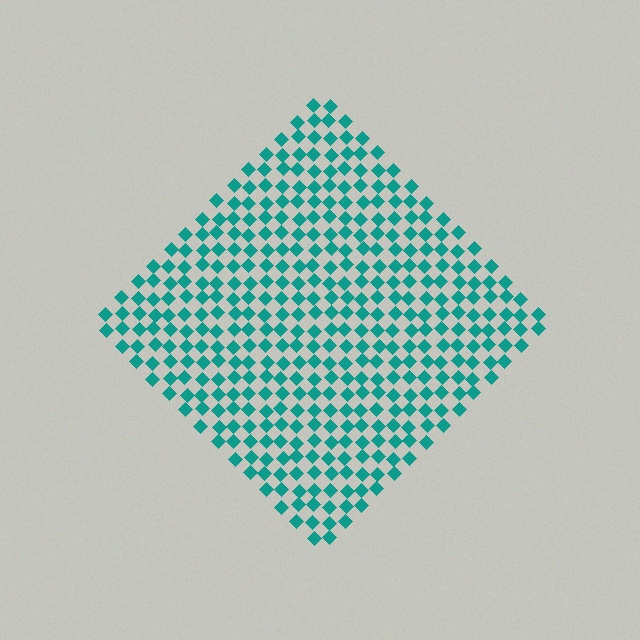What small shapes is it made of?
It is made of small diamonds.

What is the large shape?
The large shape is a diamond.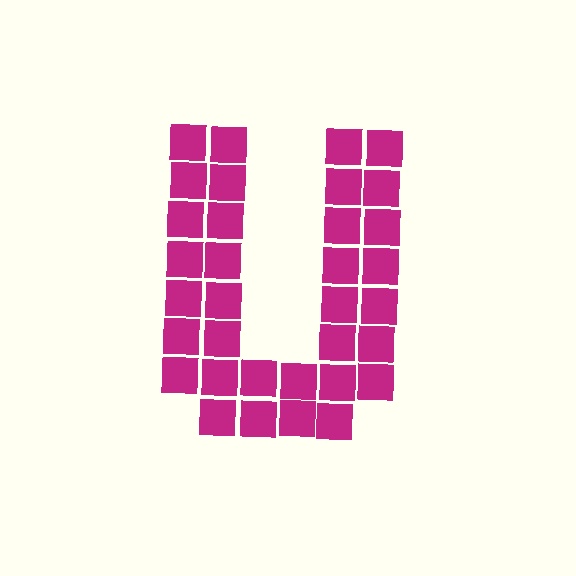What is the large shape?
The large shape is the letter U.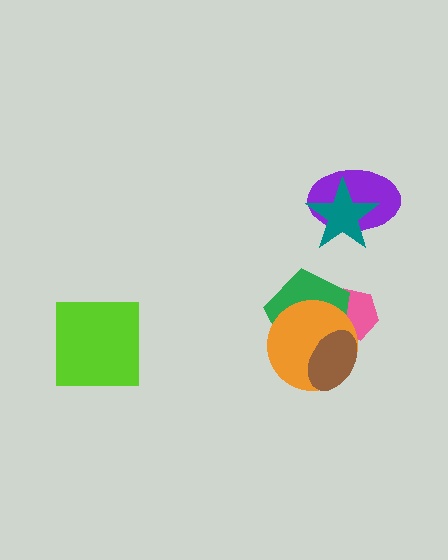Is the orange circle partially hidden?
Yes, it is partially covered by another shape.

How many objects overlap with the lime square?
0 objects overlap with the lime square.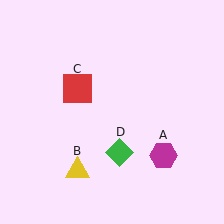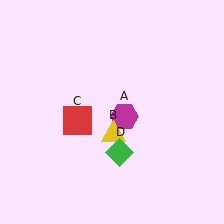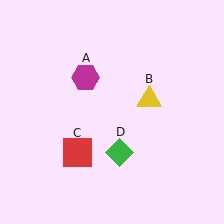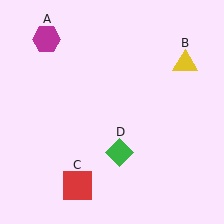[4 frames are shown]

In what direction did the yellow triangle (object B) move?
The yellow triangle (object B) moved up and to the right.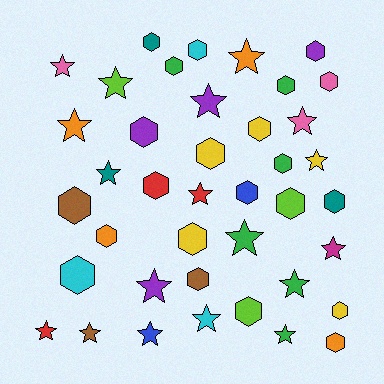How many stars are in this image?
There are 18 stars.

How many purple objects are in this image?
There are 4 purple objects.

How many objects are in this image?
There are 40 objects.